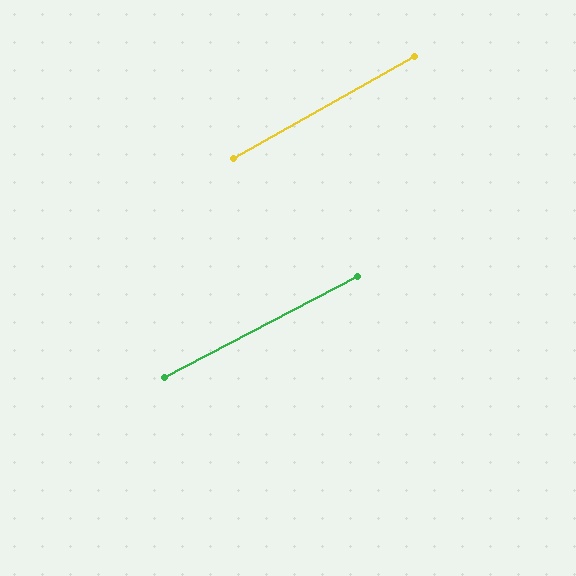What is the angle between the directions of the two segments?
Approximately 2 degrees.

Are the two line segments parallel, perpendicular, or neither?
Parallel — their directions differ by only 1.6°.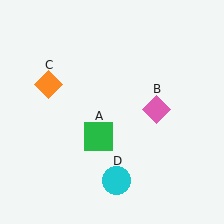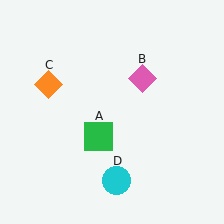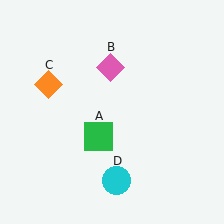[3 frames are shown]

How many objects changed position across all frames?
1 object changed position: pink diamond (object B).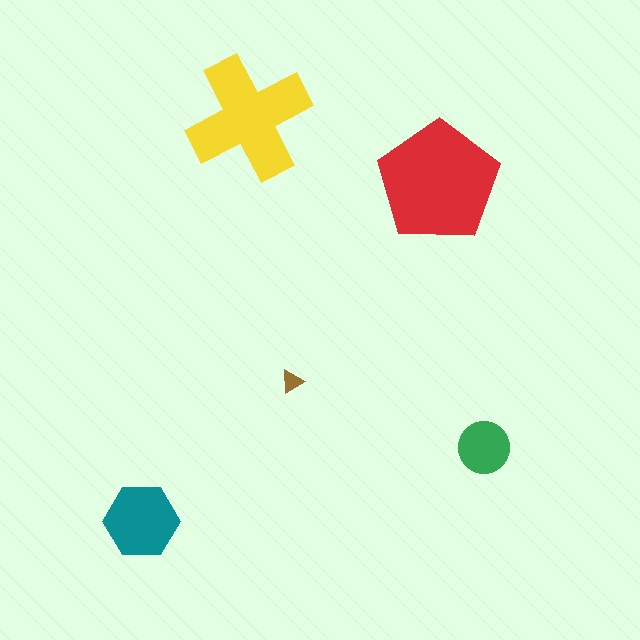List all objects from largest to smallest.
The red pentagon, the yellow cross, the teal hexagon, the green circle, the brown triangle.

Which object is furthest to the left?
The teal hexagon is leftmost.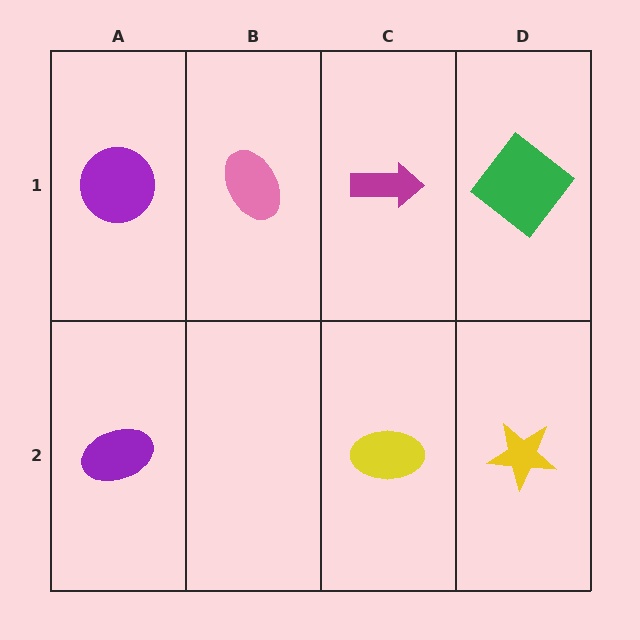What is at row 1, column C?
A magenta arrow.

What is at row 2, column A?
A purple ellipse.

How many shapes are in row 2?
3 shapes.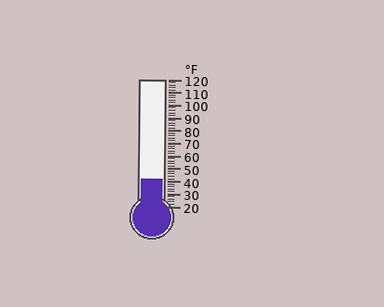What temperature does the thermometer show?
The thermometer shows approximately 42°F.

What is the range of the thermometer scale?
The thermometer scale ranges from 20°F to 120°F.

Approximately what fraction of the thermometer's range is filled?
The thermometer is filled to approximately 20% of its range.